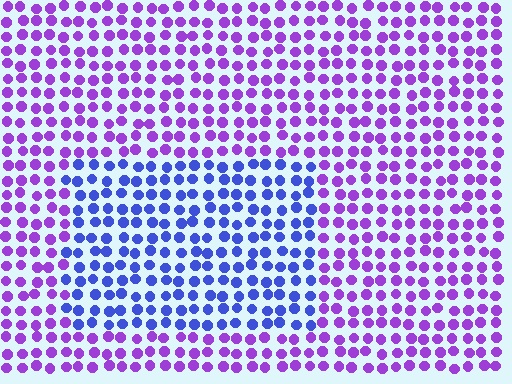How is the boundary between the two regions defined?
The boundary is defined purely by a slight shift in hue (about 45 degrees). Spacing, size, and orientation are identical on both sides.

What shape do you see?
I see a rectangle.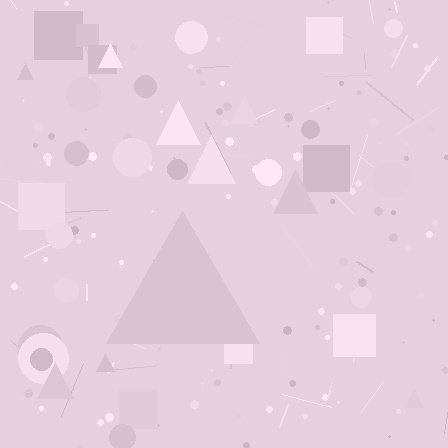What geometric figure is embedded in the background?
A triangle is embedded in the background.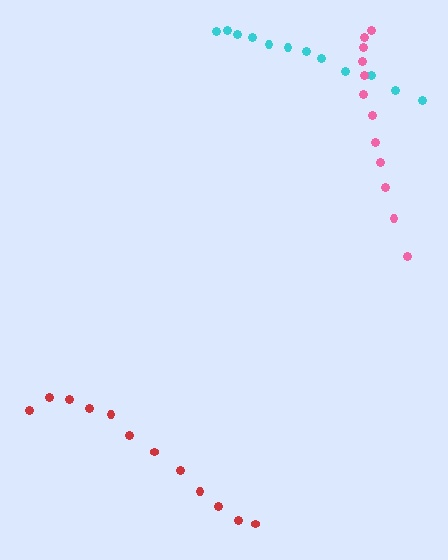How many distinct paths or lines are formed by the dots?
There are 3 distinct paths.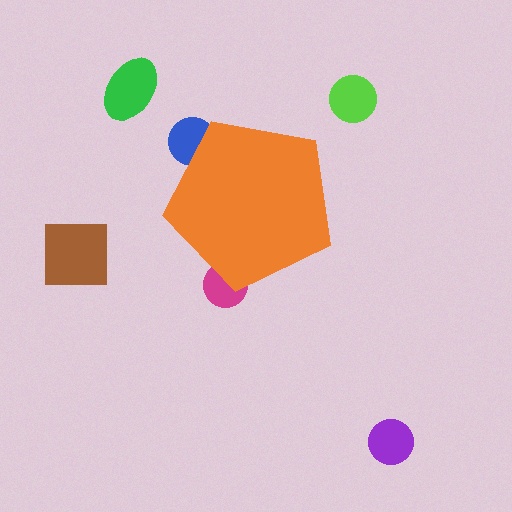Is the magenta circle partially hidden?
Yes, the magenta circle is partially hidden behind the orange pentagon.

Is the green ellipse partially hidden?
No, the green ellipse is fully visible.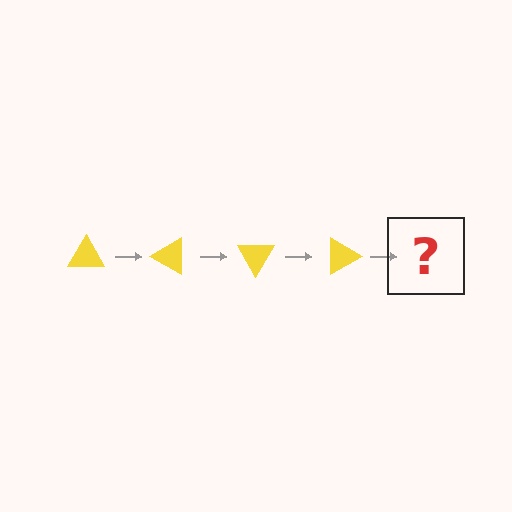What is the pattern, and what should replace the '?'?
The pattern is that the triangle rotates 30 degrees each step. The '?' should be a yellow triangle rotated 120 degrees.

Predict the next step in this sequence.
The next step is a yellow triangle rotated 120 degrees.